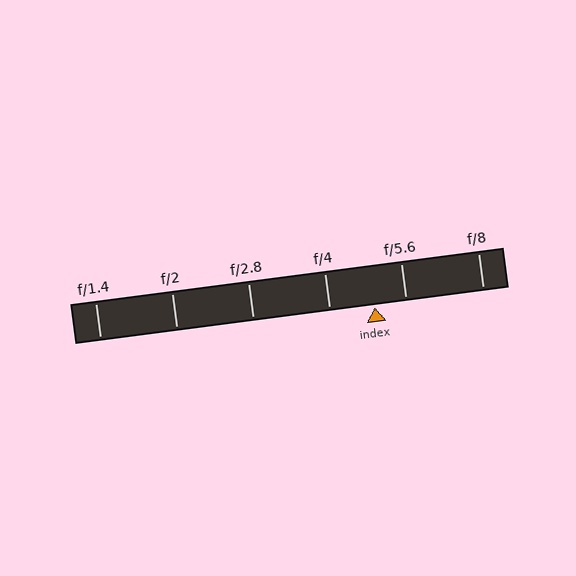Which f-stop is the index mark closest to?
The index mark is closest to f/5.6.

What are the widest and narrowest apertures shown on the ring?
The widest aperture shown is f/1.4 and the narrowest is f/8.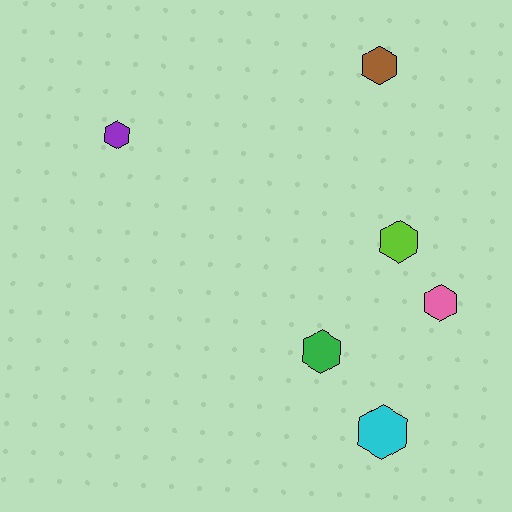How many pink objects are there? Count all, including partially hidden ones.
There is 1 pink object.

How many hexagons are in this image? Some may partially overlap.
There are 6 hexagons.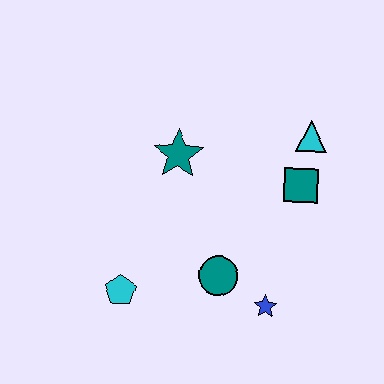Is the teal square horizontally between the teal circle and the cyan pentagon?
No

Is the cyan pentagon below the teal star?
Yes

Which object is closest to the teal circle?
The blue star is closest to the teal circle.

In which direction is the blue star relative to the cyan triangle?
The blue star is below the cyan triangle.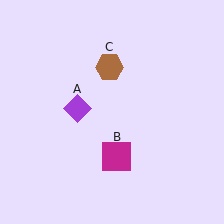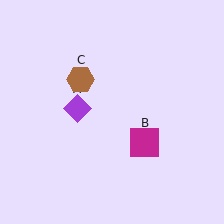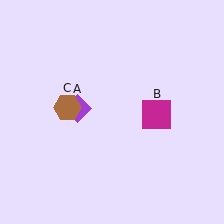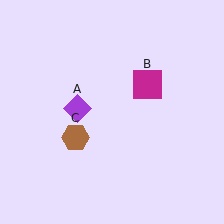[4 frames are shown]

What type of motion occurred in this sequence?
The magenta square (object B), brown hexagon (object C) rotated counterclockwise around the center of the scene.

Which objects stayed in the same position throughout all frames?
Purple diamond (object A) remained stationary.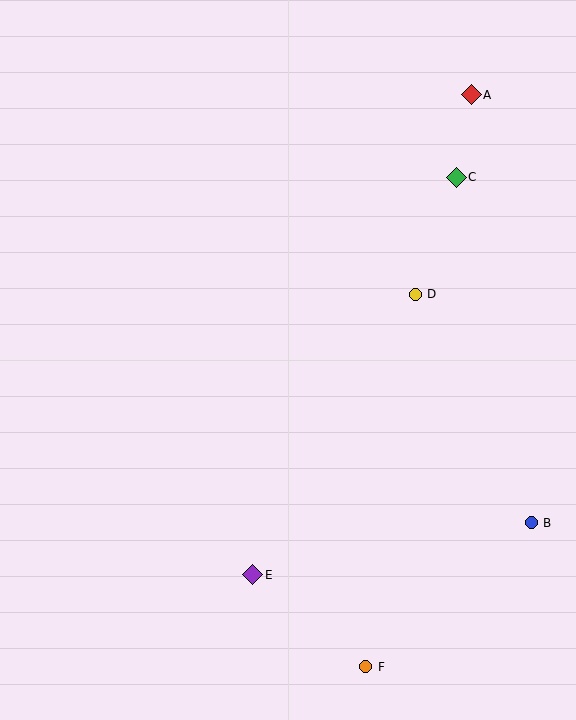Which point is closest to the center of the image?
Point D at (415, 294) is closest to the center.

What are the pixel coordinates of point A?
Point A is at (471, 95).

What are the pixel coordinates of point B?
Point B is at (531, 523).